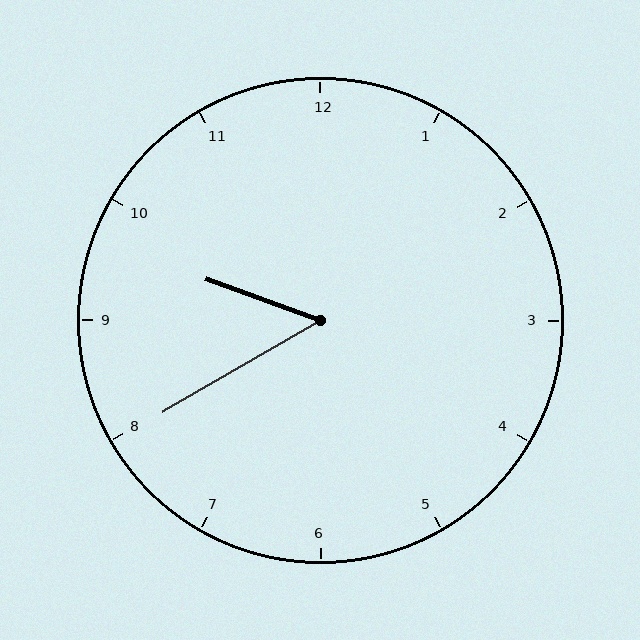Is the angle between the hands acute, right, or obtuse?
It is acute.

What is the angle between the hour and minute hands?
Approximately 50 degrees.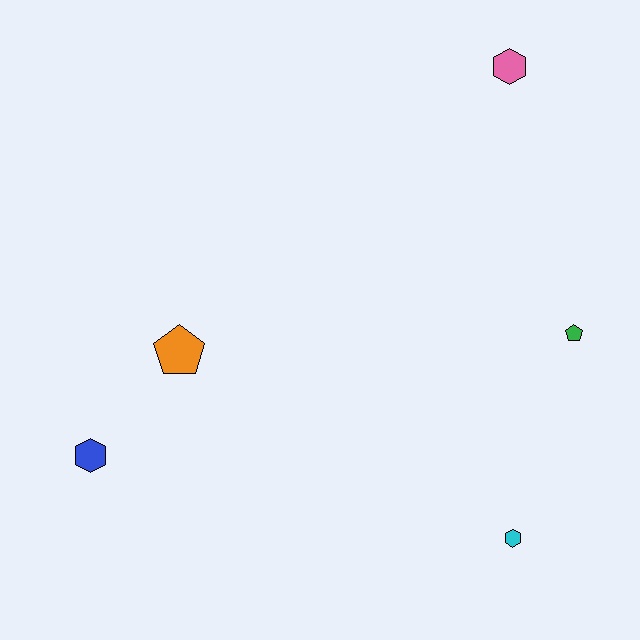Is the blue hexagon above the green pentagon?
No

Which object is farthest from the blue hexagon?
The pink hexagon is farthest from the blue hexagon.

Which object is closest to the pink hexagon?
The green pentagon is closest to the pink hexagon.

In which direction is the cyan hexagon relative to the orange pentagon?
The cyan hexagon is to the right of the orange pentagon.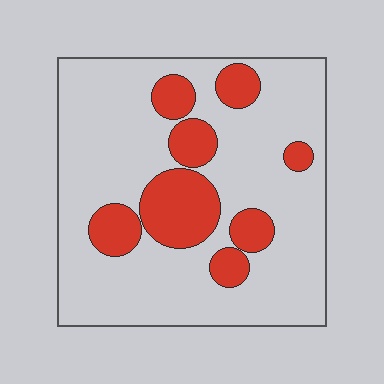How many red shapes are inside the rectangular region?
8.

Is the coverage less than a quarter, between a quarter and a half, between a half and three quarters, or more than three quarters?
Less than a quarter.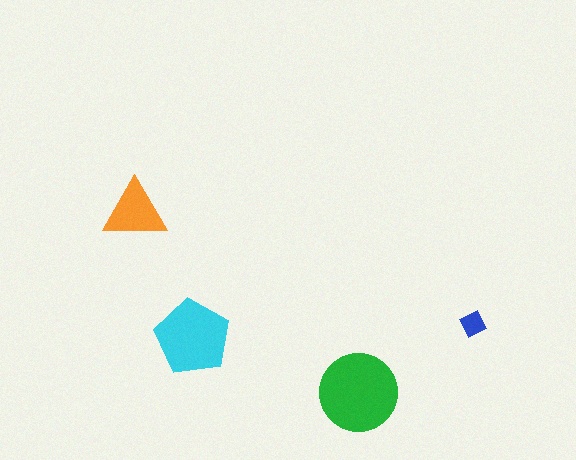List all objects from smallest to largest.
The blue diamond, the orange triangle, the cyan pentagon, the green circle.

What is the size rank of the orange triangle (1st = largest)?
3rd.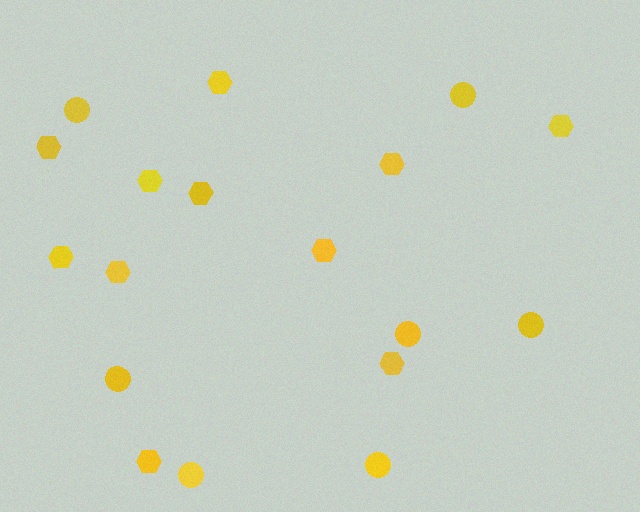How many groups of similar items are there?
There are 2 groups: one group of hexagons (11) and one group of circles (7).